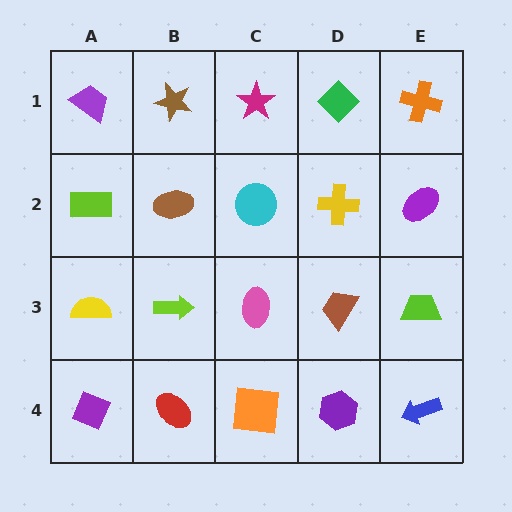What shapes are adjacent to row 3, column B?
A brown ellipse (row 2, column B), a red ellipse (row 4, column B), a yellow semicircle (row 3, column A), a pink ellipse (row 3, column C).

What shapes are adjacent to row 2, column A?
A purple trapezoid (row 1, column A), a yellow semicircle (row 3, column A), a brown ellipse (row 2, column B).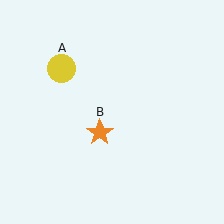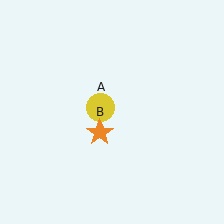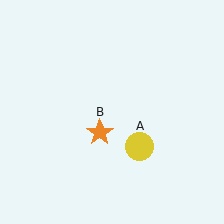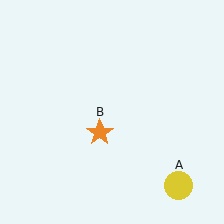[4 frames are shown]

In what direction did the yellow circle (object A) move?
The yellow circle (object A) moved down and to the right.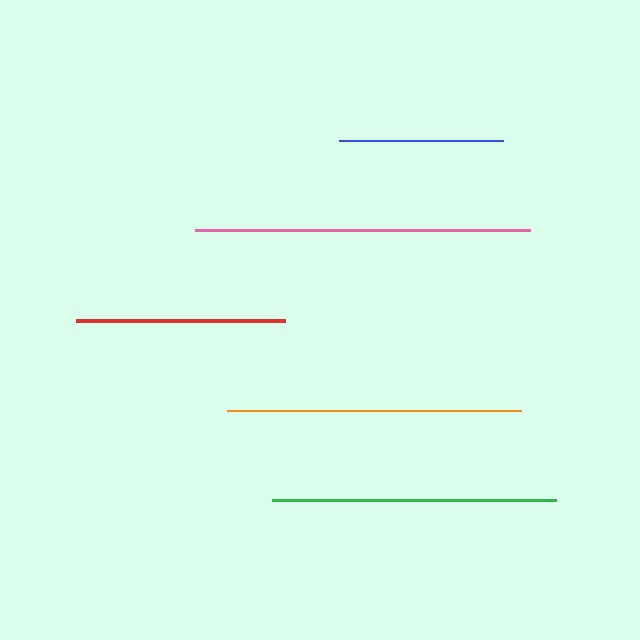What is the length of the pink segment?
The pink segment is approximately 335 pixels long.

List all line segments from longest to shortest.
From longest to shortest: pink, orange, green, red, blue.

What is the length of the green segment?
The green segment is approximately 285 pixels long.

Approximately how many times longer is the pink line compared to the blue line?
The pink line is approximately 2.0 times the length of the blue line.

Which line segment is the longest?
The pink line is the longest at approximately 335 pixels.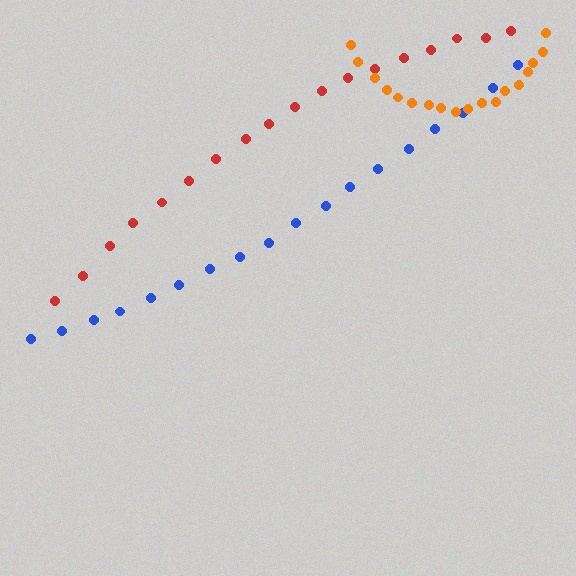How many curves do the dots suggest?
There are 3 distinct paths.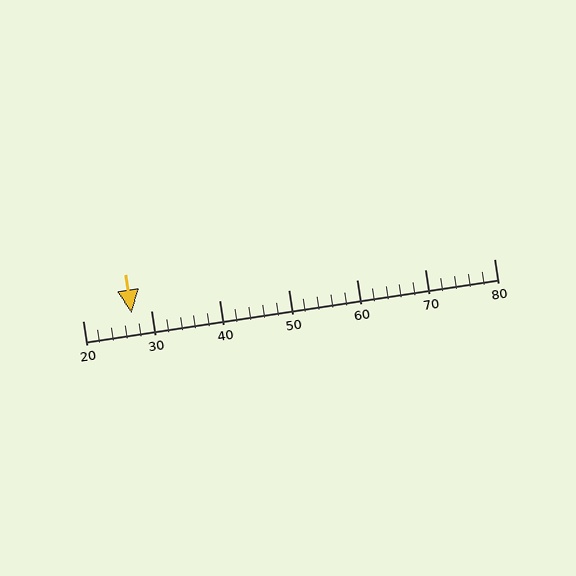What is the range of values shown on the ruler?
The ruler shows values from 20 to 80.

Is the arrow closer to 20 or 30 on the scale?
The arrow is closer to 30.